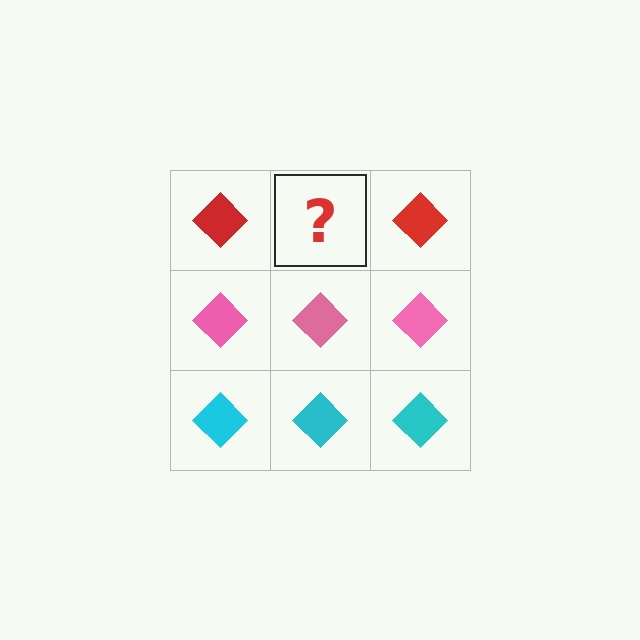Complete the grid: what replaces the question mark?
The question mark should be replaced with a red diamond.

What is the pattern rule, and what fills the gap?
The rule is that each row has a consistent color. The gap should be filled with a red diamond.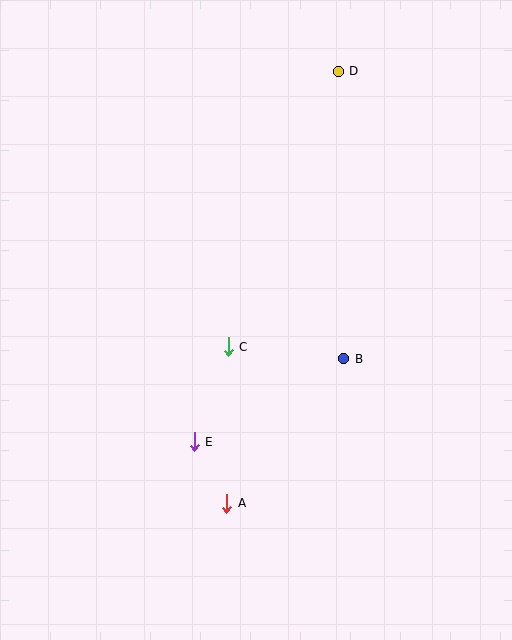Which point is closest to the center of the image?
Point C at (228, 347) is closest to the center.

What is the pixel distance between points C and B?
The distance between C and B is 116 pixels.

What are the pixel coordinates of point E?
Point E is at (194, 442).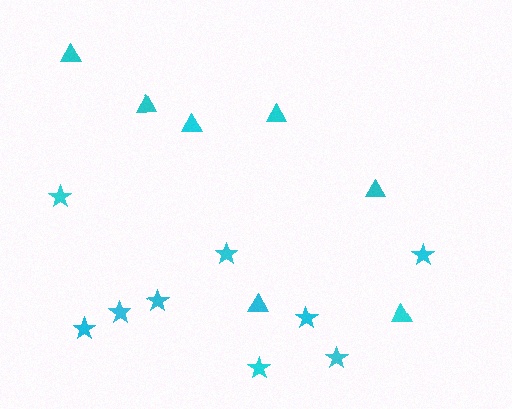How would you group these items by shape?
There are 2 groups: one group of stars (9) and one group of triangles (7).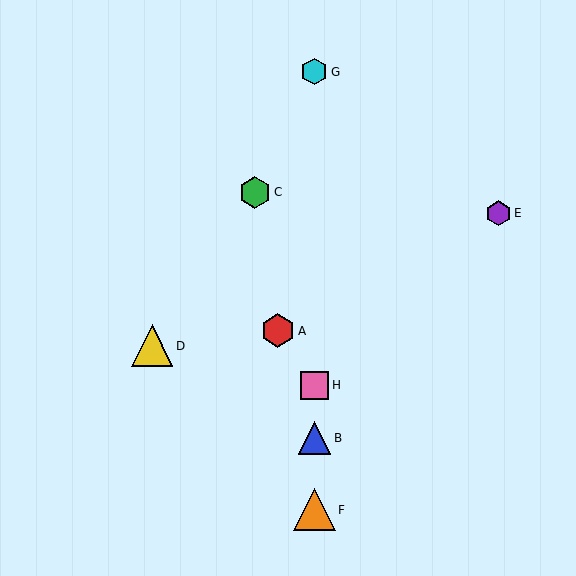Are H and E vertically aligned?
No, H is at x≈314 and E is at x≈498.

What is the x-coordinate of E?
Object E is at x≈498.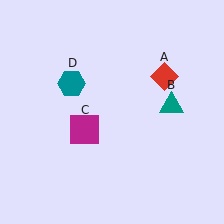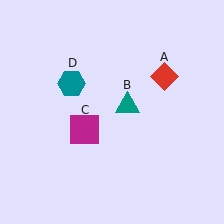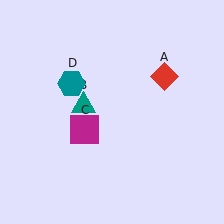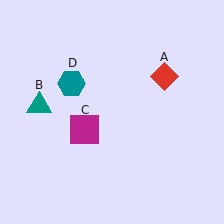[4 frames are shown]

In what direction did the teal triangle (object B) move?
The teal triangle (object B) moved left.